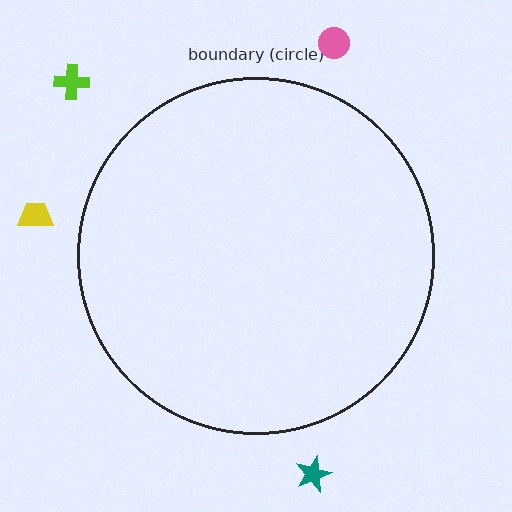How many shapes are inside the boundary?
0 inside, 4 outside.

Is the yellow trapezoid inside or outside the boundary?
Outside.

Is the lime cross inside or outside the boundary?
Outside.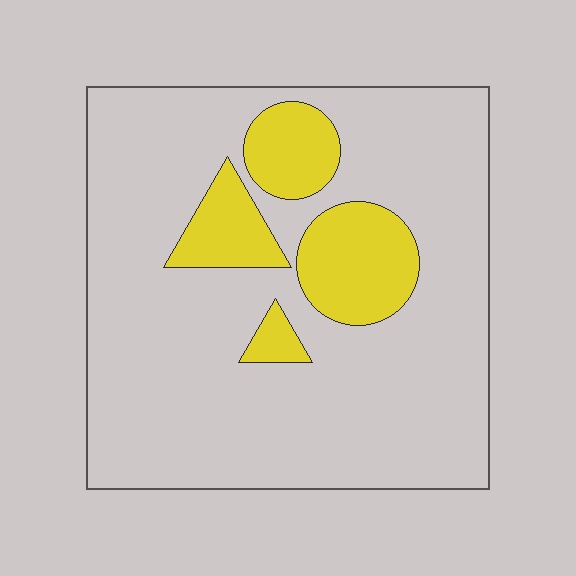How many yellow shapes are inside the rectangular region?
4.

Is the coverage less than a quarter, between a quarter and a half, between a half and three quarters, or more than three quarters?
Less than a quarter.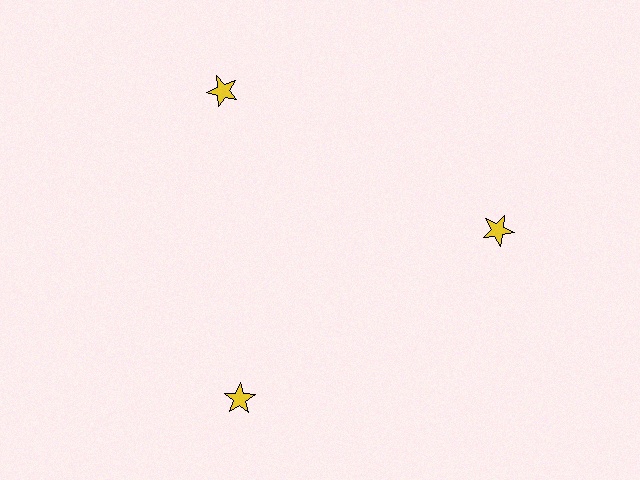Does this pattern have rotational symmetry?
Yes, this pattern has 3-fold rotational symmetry. It looks the same after rotating 120 degrees around the center.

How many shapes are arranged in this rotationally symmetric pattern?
There are 3 shapes, arranged in 3 groups of 1.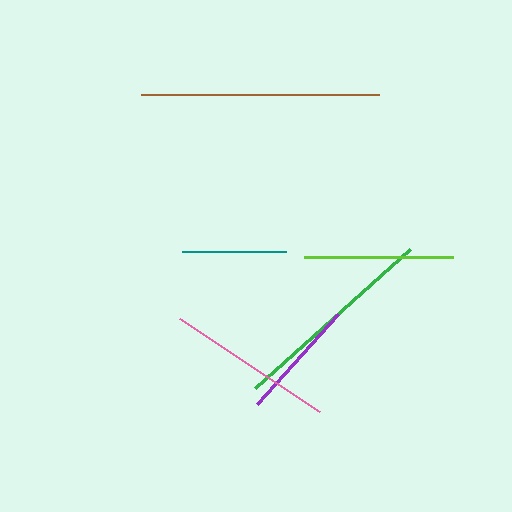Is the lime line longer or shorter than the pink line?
The pink line is longer than the lime line.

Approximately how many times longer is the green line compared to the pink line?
The green line is approximately 1.2 times the length of the pink line.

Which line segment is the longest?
The brown line is the longest at approximately 237 pixels.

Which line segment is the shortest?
The teal line is the shortest at approximately 104 pixels.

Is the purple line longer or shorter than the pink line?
The pink line is longer than the purple line.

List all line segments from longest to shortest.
From longest to shortest: brown, green, pink, lime, purple, teal.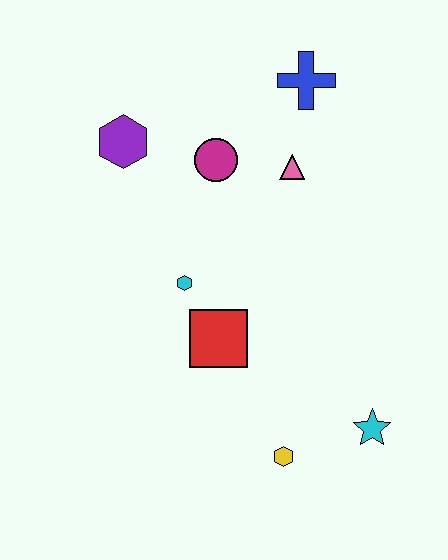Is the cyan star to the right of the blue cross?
Yes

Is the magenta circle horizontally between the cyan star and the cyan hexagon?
Yes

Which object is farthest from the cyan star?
The purple hexagon is farthest from the cyan star.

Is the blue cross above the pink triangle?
Yes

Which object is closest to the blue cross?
The pink triangle is closest to the blue cross.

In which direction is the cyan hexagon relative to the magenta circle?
The cyan hexagon is below the magenta circle.